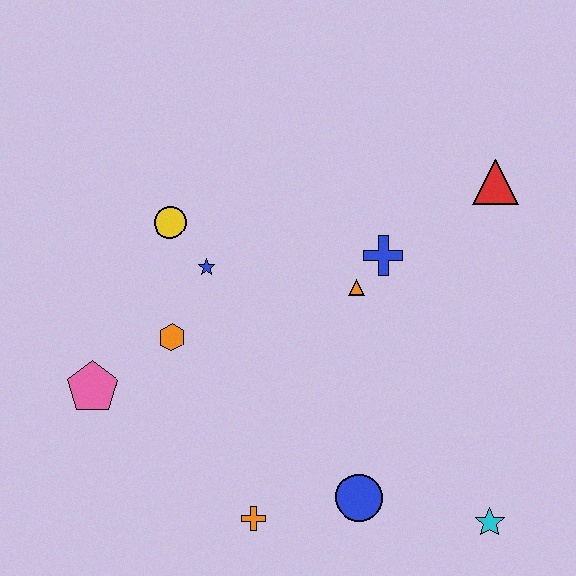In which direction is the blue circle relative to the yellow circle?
The blue circle is below the yellow circle.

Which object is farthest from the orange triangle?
The pink pentagon is farthest from the orange triangle.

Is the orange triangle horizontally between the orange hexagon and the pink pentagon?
No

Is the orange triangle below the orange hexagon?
No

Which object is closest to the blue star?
The yellow circle is closest to the blue star.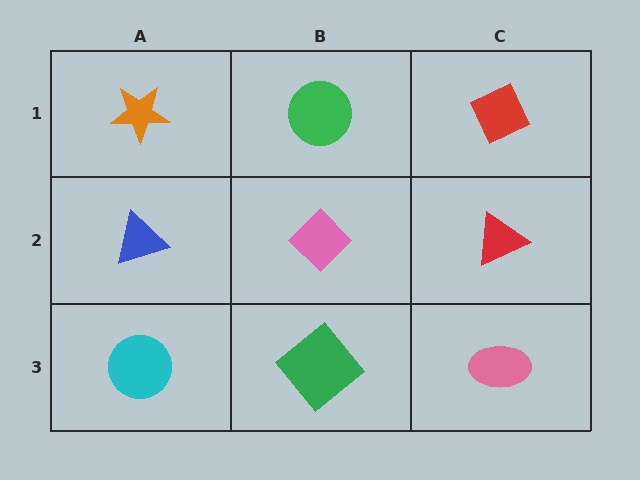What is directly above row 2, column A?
An orange star.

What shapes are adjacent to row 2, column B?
A green circle (row 1, column B), a green diamond (row 3, column B), a blue triangle (row 2, column A), a red triangle (row 2, column C).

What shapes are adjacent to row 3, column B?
A pink diamond (row 2, column B), a cyan circle (row 3, column A), a pink ellipse (row 3, column C).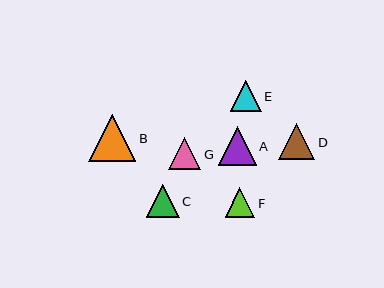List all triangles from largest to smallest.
From largest to smallest: B, A, D, C, G, E, F.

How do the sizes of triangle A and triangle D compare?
Triangle A and triangle D are approximately the same size.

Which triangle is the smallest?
Triangle F is the smallest with a size of approximately 30 pixels.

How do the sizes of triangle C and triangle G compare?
Triangle C and triangle G are approximately the same size.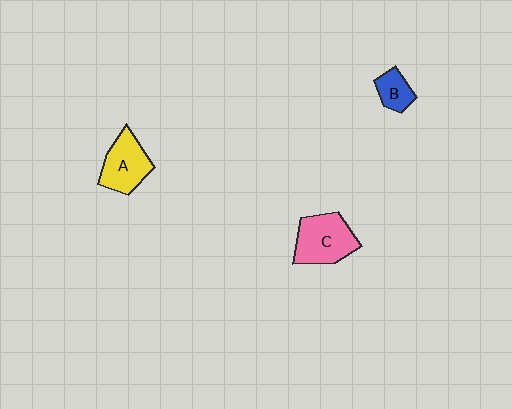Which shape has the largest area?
Shape C (pink).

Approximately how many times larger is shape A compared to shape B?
Approximately 1.9 times.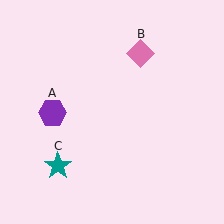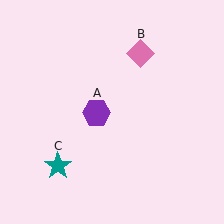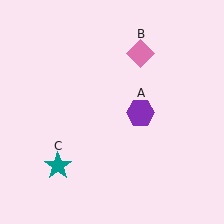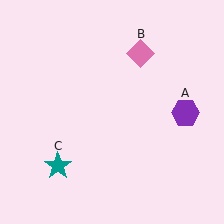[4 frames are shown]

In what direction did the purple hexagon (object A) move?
The purple hexagon (object A) moved right.